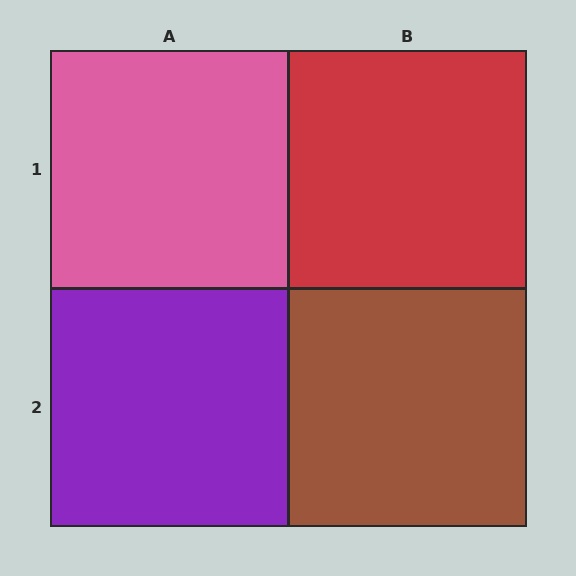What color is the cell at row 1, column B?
Red.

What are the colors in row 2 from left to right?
Purple, brown.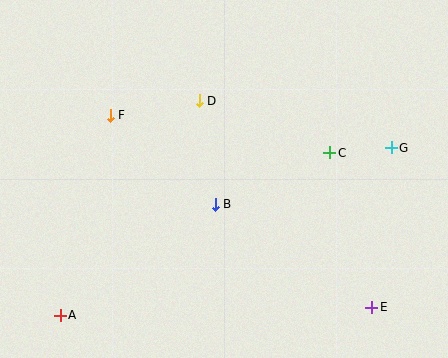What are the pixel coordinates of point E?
Point E is at (372, 307).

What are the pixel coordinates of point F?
Point F is at (110, 115).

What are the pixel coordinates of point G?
Point G is at (391, 148).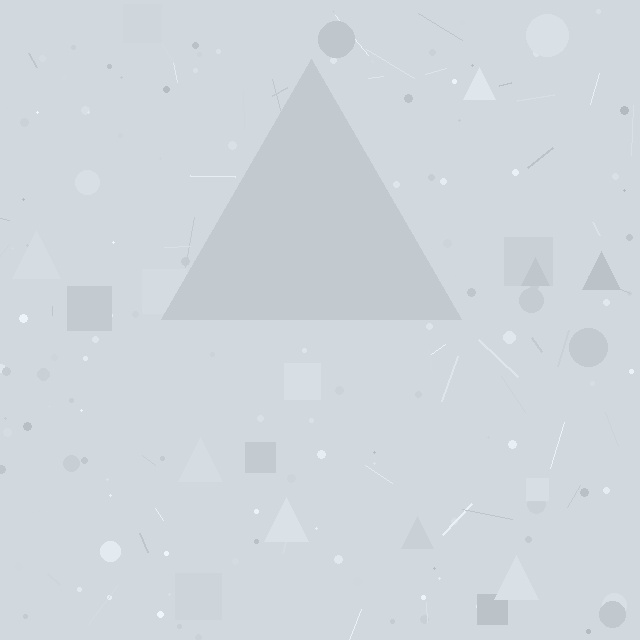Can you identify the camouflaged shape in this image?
The camouflaged shape is a triangle.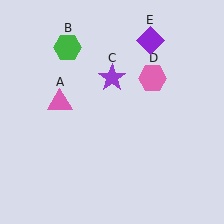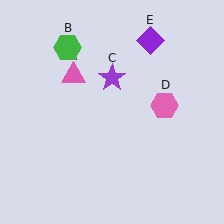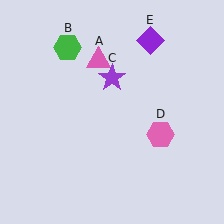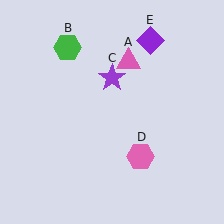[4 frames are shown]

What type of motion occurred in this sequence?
The pink triangle (object A), pink hexagon (object D) rotated clockwise around the center of the scene.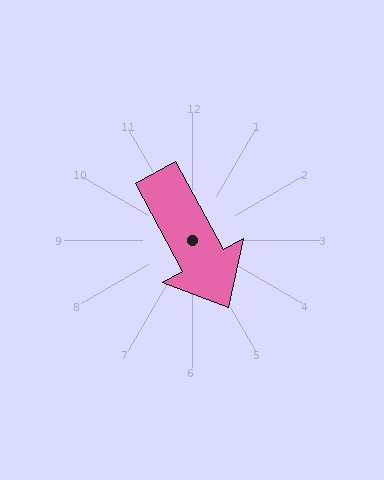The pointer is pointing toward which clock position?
Roughly 5 o'clock.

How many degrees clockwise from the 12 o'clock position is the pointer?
Approximately 151 degrees.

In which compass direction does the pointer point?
Southeast.